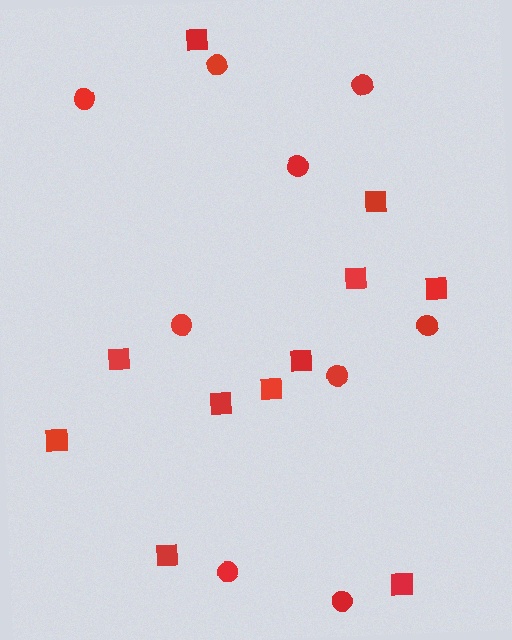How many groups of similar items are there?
There are 2 groups: one group of squares (11) and one group of circles (9).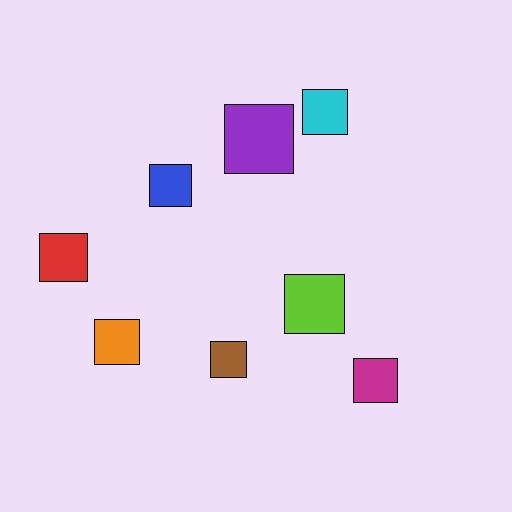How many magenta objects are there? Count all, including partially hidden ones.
There is 1 magenta object.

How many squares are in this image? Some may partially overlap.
There are 8 squares.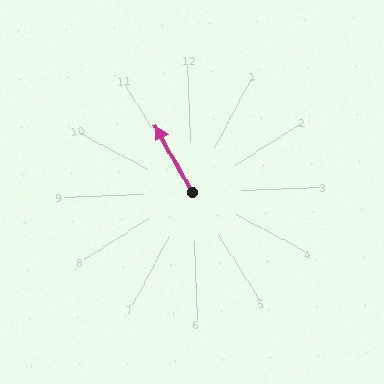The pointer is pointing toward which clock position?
Roughly 11 o'clock.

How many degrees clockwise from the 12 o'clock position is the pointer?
Approximately 333 degrees.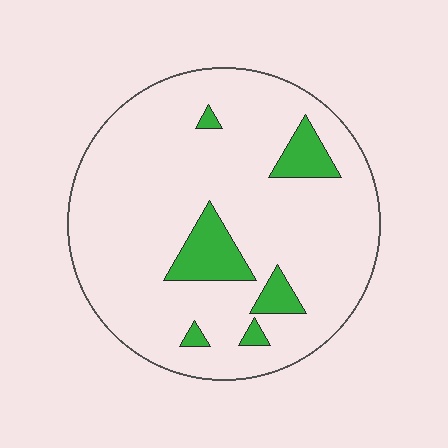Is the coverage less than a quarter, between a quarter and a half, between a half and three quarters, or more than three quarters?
Less than a quarter.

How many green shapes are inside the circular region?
6.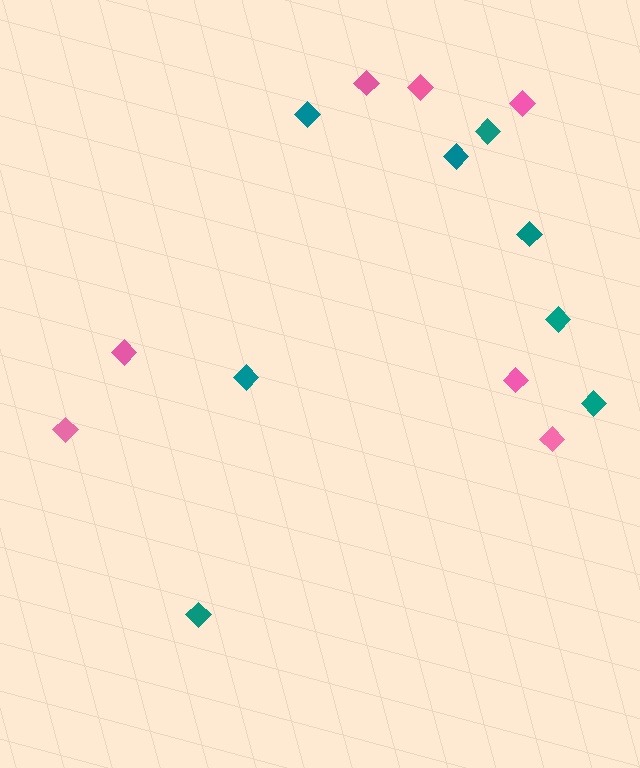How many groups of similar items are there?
There are 2 groups: one group of teal diamonds (8) and one group of pink diamonds (7).